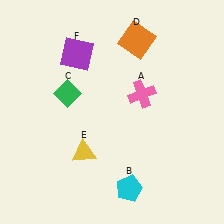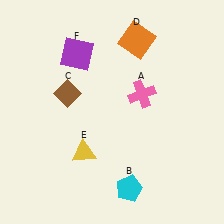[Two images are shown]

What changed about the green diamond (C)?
In Image 1, C is green. In Image 2, it changed to brown.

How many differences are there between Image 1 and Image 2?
There is 1 difference between the two images.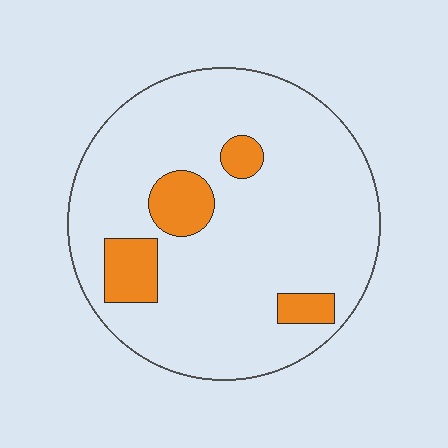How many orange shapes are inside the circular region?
4.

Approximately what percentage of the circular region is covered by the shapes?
Approximately 15%.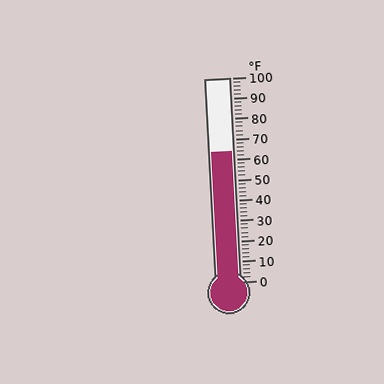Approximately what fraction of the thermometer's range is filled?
The thermometer is filled to approximately 65% of its range.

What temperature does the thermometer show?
The thermometer shows approximately 64°F.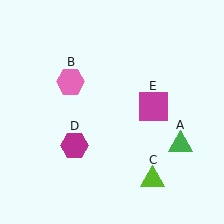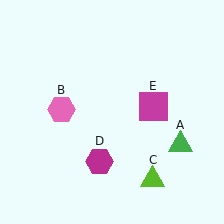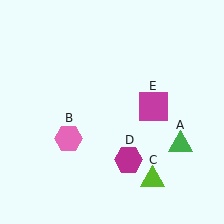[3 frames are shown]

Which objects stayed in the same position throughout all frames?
Green triangle (object A) and lime triangle (object C) and magenta square (object E) remained stationary.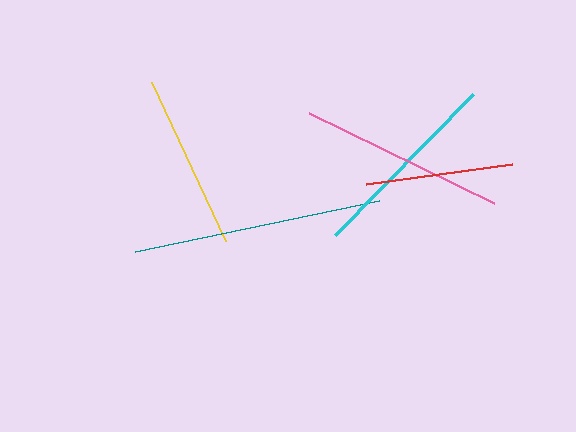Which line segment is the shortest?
The red line is the shortest at approximately 148 pixels.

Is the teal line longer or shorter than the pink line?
The teal line is longer than the pink line.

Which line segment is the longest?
The teal line is the longest at approximately 250 pixels.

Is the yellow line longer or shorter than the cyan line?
The cyan line is longer than the yellow line.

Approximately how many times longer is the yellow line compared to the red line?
The yellow line is approximately 1.2 times the length of the red line.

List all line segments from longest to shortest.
From longest to shortest: teal, pink, cyan, yellow, red.